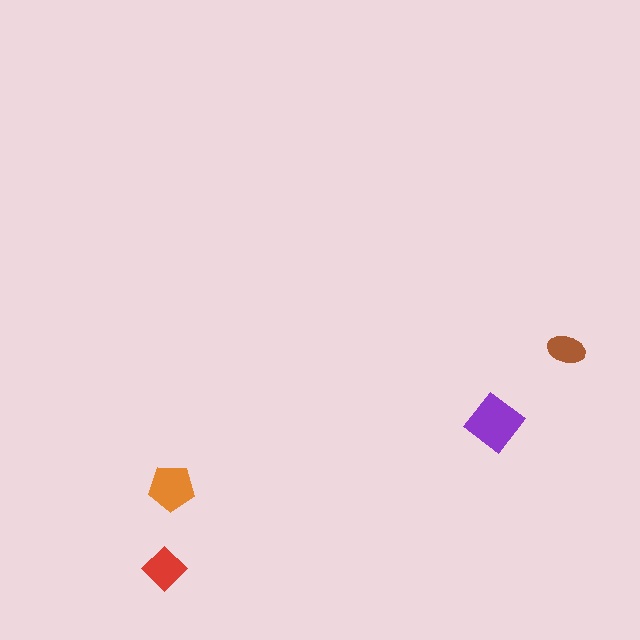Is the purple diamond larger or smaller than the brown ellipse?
Larger.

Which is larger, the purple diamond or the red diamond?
The purple diamond.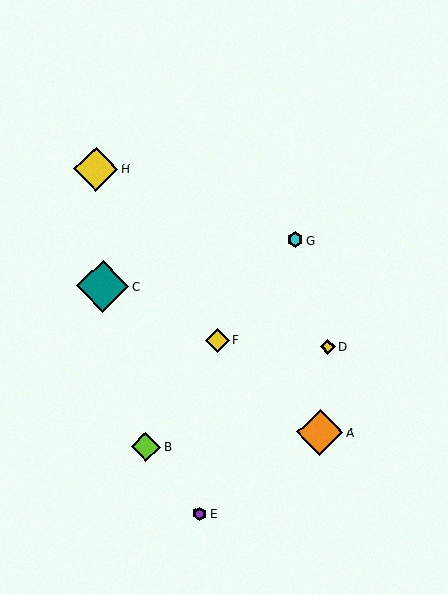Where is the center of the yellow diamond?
The center of the yellow diamond is at (96, 169).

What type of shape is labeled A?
Shape A is an orange diamond.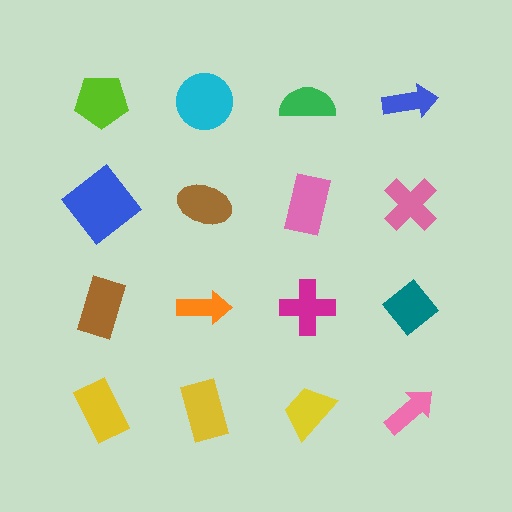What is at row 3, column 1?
A brown rectangle.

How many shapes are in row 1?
4 shapes.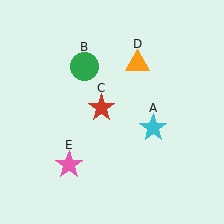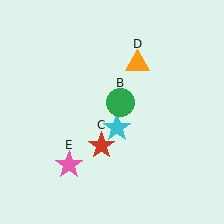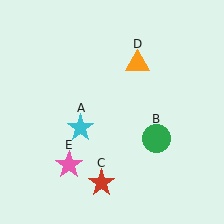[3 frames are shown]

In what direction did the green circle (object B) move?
The green circle (object B) moved down and to the right.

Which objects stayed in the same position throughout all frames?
Orange triangle (object D) and pink star (object E) remained stationary.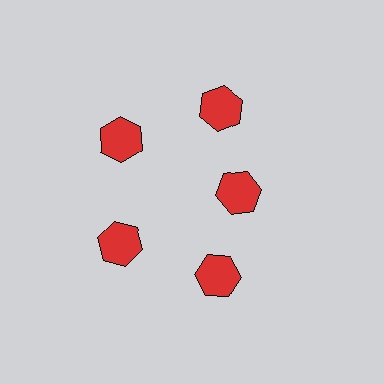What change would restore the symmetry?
The symmetry would be restored by moving it outward, back onto the ring so that all 5 hexagons sit at equal angles and equal distance from the center.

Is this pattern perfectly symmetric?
No. The 5 red hexagons are arranged in a ring, but one element near the 3 o'clock position is pulled inward toward the center, breaking the 5-fold rotational symmetry.